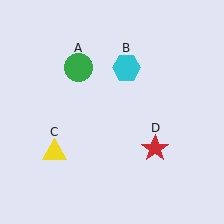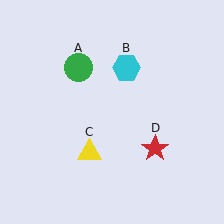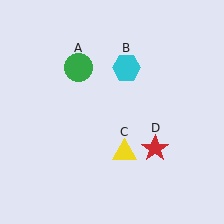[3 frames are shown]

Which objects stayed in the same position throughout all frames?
Green circle (object A) and cyan hexagon (object B) and red star (object D) remained stationary.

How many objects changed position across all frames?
1 object changed position: yellow triangle (object C).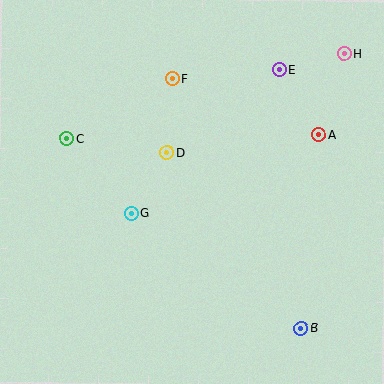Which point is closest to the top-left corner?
Point C is closest to the top-left corner.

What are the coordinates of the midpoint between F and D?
The midpoint between F and D is at (170, 116).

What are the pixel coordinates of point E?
Point E is at (279, 70).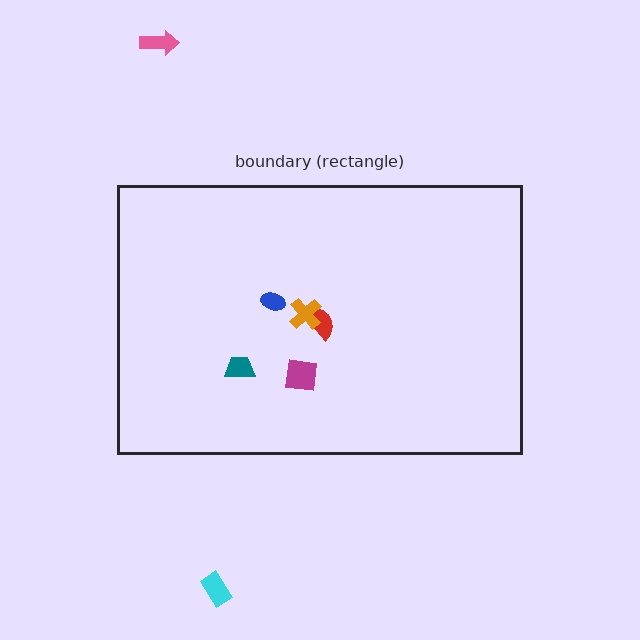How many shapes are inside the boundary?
5 inside, 2 outside.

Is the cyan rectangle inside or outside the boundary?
Outside.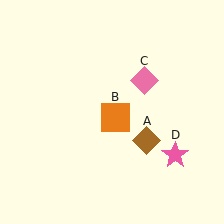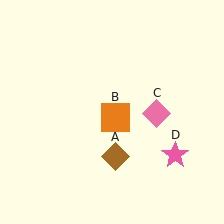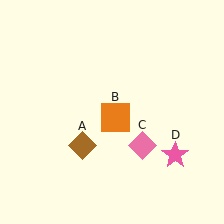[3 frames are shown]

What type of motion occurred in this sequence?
The brown diamond (object A), pink diamond (object C) rotated clockwise around the center of the scene.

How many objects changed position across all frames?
2 objects changed position: brown diamond (object A), pink diamond (object C).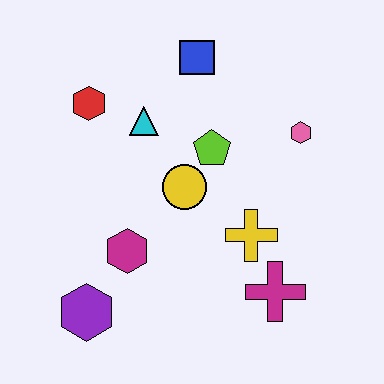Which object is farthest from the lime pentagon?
The purple hexagon is farthest from the lime pentagon.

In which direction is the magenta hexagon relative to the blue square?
The magenta hexagon is below the blue square.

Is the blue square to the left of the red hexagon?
No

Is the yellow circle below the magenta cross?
No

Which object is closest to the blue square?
The cyan triangle is closest to the blue square.